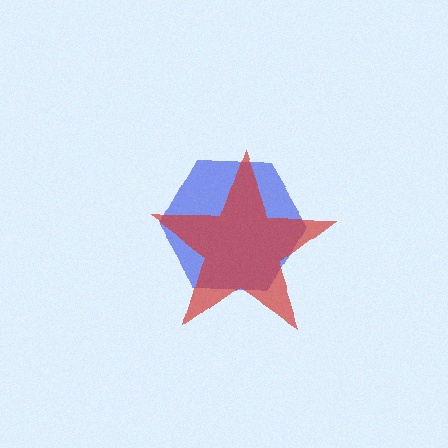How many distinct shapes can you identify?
There are 2 distinct shapes: a blue hexagon, a red star.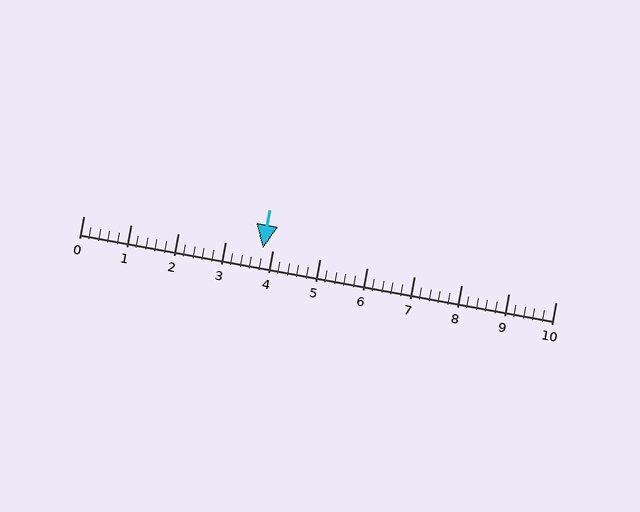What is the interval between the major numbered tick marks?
The major tick marks are spaced 1 units apart.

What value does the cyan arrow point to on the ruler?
The cyan arrow points to approximately 3.8.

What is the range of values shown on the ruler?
The ruler shows values from 0 to 10.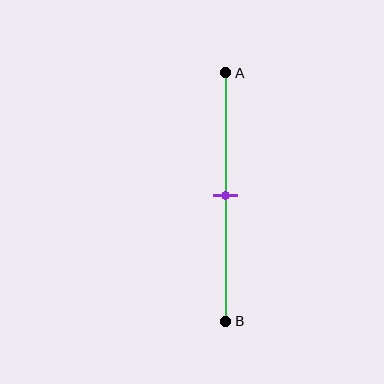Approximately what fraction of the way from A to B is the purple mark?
The purple mark is approximately 50% of the way from A to B.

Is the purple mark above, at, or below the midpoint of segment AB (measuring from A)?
The purple mark is approximately at the midpoint of segment AB.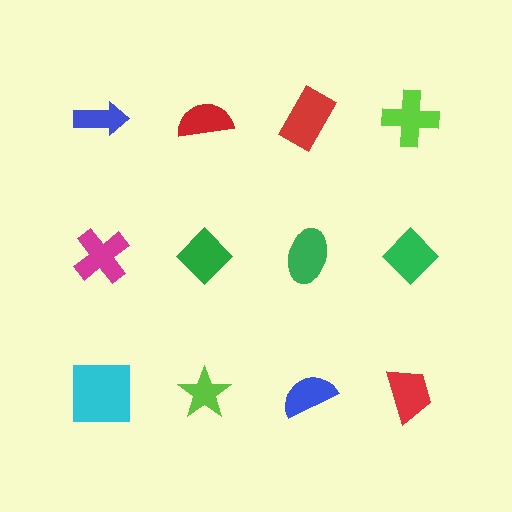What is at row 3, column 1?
A cyan square.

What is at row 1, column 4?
A lime cross.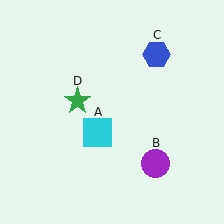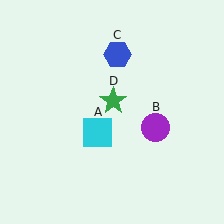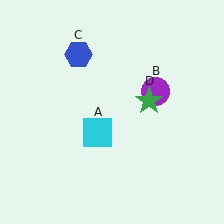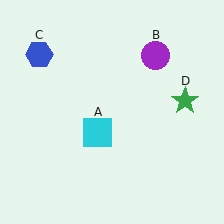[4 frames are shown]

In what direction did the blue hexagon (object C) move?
The blue hexagon (object C) moved left.